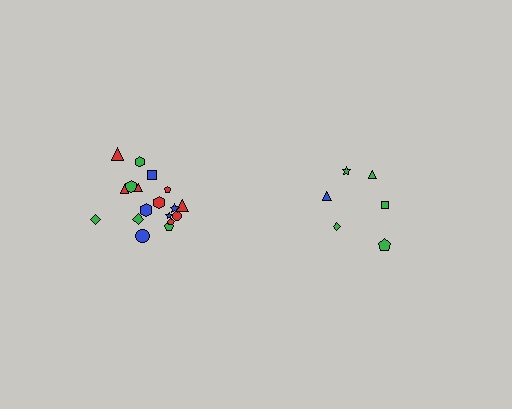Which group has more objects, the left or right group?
The left group.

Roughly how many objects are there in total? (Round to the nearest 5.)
Roughly 25 objects in total.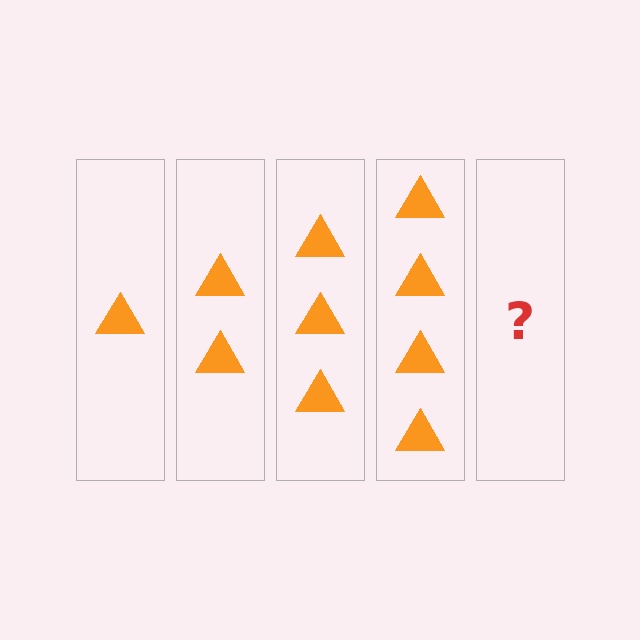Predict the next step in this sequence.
The next step is 5 triangles.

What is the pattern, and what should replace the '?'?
The pattern is that each step adds one more triangle. The '?' should be 5 triangles.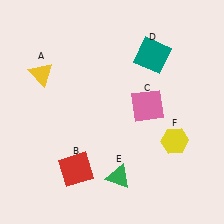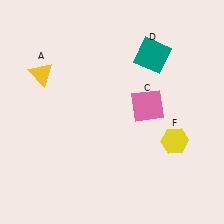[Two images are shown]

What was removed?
The red square (B), the green triangle (E) were removed in Image 2.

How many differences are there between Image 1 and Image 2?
There are 2 differences between the two images.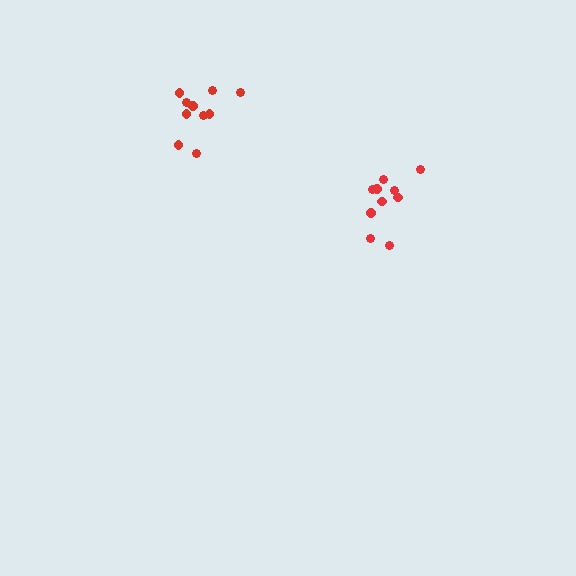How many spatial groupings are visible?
There are 2 spatial groupings.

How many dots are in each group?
Group 1: 10 dots, Group 2: 10 dots (20 total).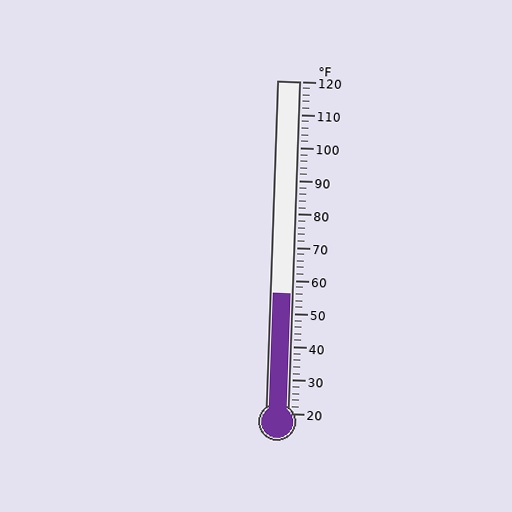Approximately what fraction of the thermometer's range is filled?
The thermometer is filled to approximately 35% of its range.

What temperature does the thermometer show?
The thermometer shows approximately 56°F.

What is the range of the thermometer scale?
The thermometer scale ranges from 20°F to 120°F.